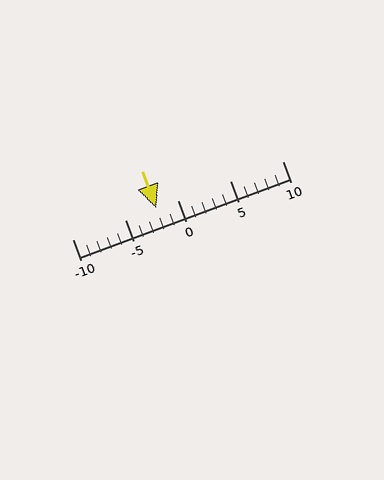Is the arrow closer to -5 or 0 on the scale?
The arrow is closer to 0.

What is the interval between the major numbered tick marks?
The major tick marks are spaced 5 units apart.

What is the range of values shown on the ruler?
The ruler shows values from -10 to 10.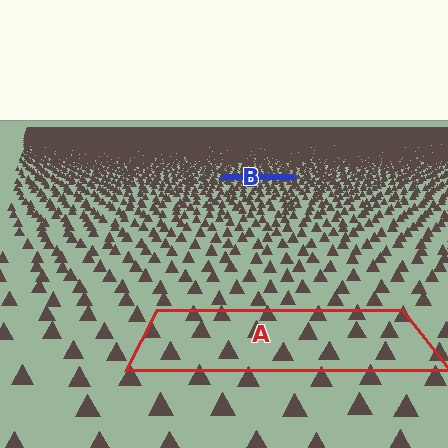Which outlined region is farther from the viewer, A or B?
Region B is farther from the viewer — the texture elements inside it appear smaller and more densely packed.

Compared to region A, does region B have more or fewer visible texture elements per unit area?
Region B has more texture elements per unit area — they are packed more densely because it is farther away.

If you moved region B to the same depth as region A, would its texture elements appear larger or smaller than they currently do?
They would appear larger. At a closer depth, the same texture elements are projected at a bigger on-screen size.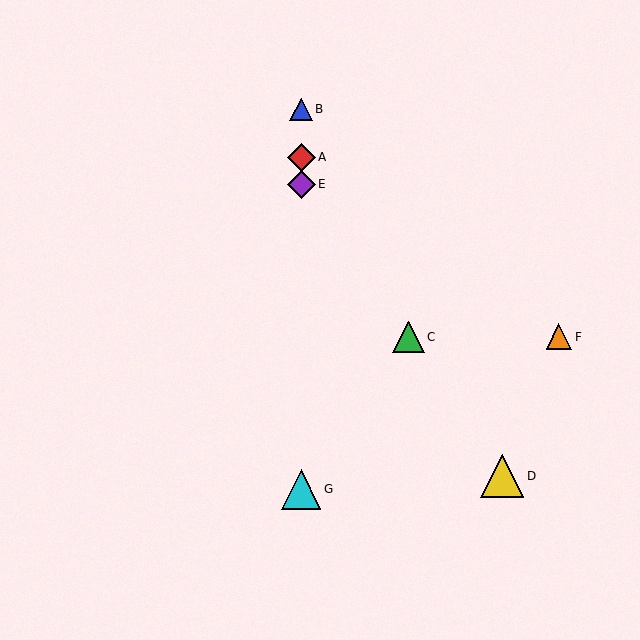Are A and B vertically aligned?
Yes, both are at x≈301.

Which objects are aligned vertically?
Objects A, B, E, G are aligned vertically.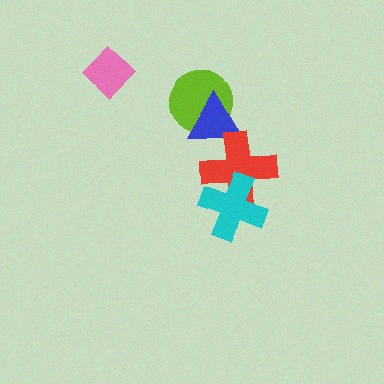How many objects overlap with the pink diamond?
0 objects overlap with the pink diamond.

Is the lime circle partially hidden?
Yes, it is partially covered by another shape.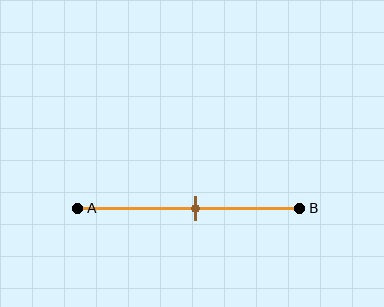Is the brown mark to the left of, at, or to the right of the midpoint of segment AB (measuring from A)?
The brown mark is to the right of the midpoint of segment AB.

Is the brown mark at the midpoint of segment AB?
No, the mark is at about 55% from A, not at the 50% midpoint.